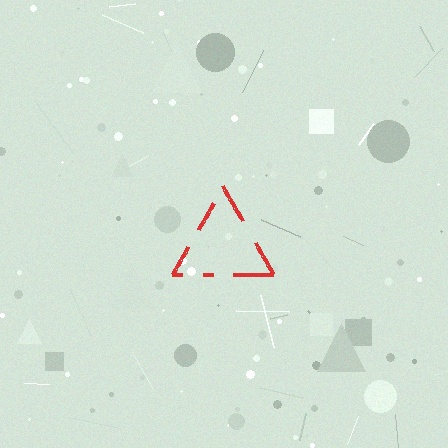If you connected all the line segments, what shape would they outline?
They would outline a triangle.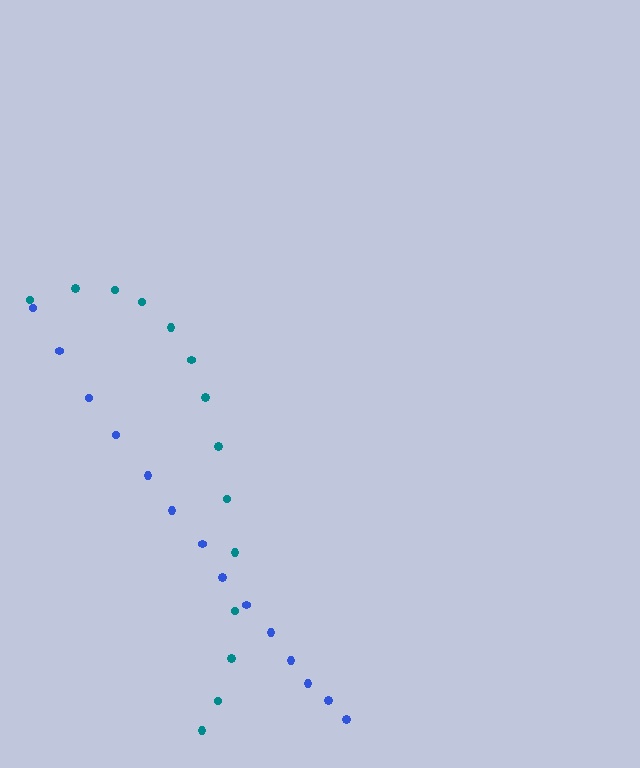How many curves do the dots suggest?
There are 2 distinct paths.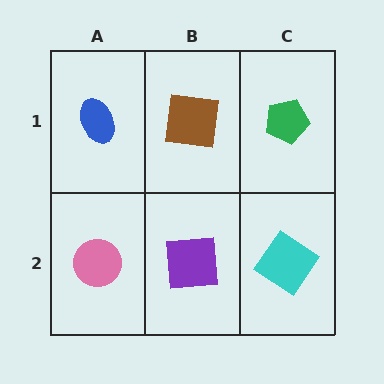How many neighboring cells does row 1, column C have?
2.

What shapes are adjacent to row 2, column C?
A green pentagon (row 1, column C), a purple square (row 2, column B).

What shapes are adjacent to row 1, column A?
A pink circle (row 2, column A), a brown square (row 1, column B).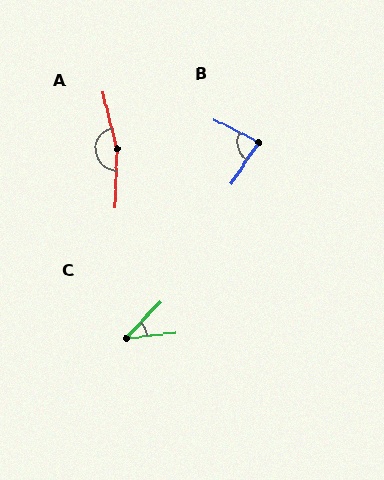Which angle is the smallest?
C, at approximately 41 degrees.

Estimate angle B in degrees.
Approximately 84 degrees.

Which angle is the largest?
A, at approximately 164 degrees.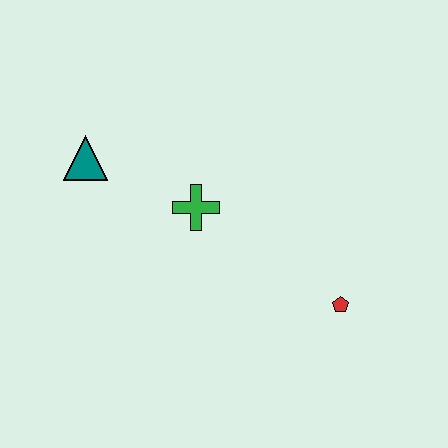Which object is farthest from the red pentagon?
The teal triangle is farthest from the red pentagon.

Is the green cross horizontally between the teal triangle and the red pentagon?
Yes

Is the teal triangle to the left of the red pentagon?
Yes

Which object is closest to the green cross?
The teal triangle is closest to the green cross.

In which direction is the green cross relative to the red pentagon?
The green cross is to the left of the red pentagon.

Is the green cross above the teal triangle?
No